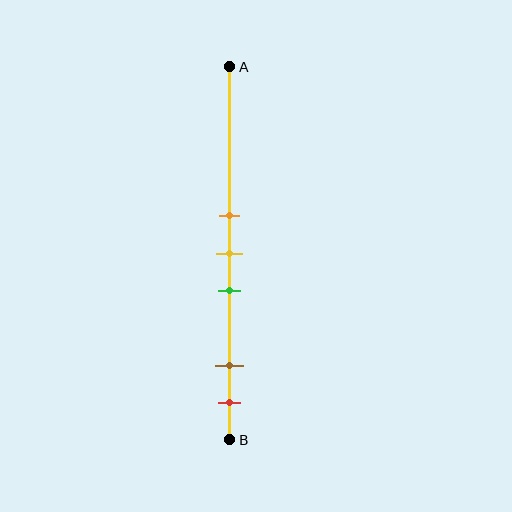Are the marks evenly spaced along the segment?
No, the marks are not evenly spaced.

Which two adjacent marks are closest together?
The orange and yellow marks are the closest adjacent pair.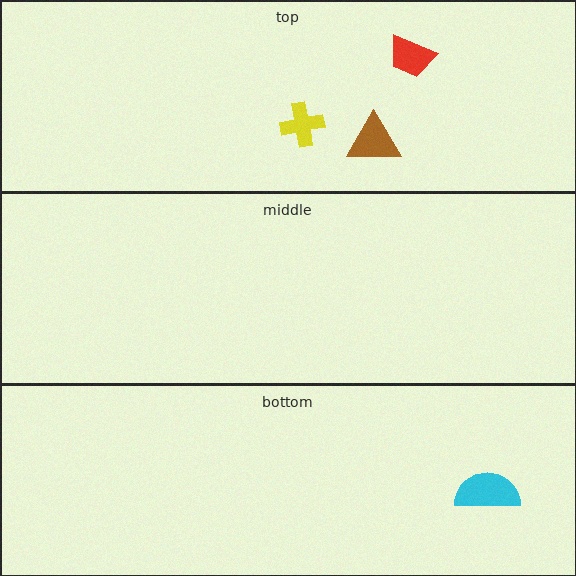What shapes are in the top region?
The brown triangle, the yellow cross, the red trapezoid.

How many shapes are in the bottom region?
1.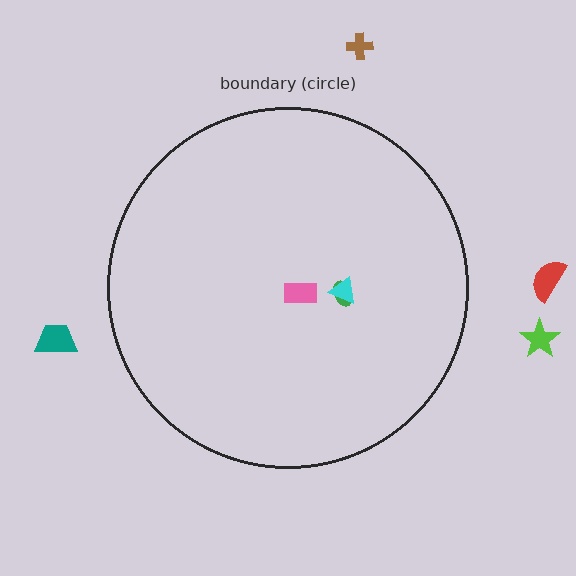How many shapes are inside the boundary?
3 inside, 4 outside.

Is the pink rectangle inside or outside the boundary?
Inside.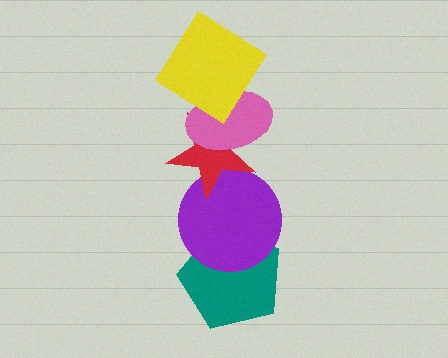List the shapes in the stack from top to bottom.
From top to bottom: the yellow diamond, the pink ellipse, the red star, the purple circle, the teal pentagon.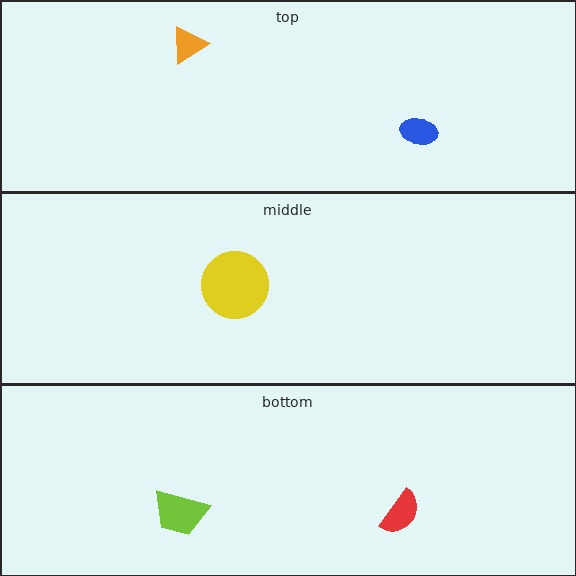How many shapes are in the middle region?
1.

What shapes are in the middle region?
The yellow circle.